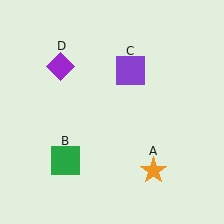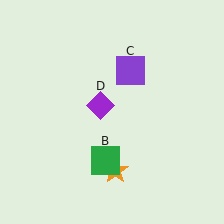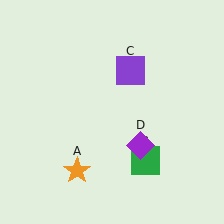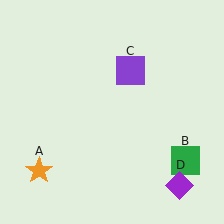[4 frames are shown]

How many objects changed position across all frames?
3 objects changed position: orange star (object A), green square (object B), purple diamond (object D).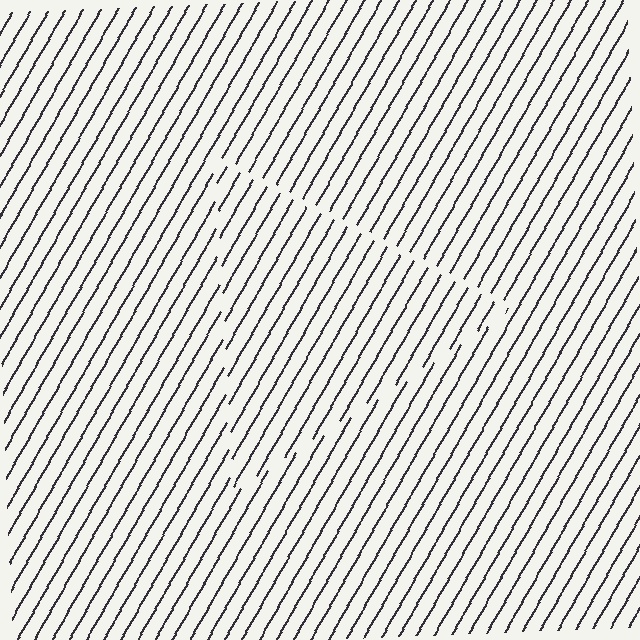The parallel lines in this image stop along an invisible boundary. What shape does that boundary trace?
An illusory triangle. The interior of the shape contains the same grating, shifted by half a period — the contour is defined by the phase discontinuity where line-ends from the inner and outer gratings abut.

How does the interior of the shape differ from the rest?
The interior of the shape contains the same grating, shifted by half a period — the contour is defined by the phase discontinuity where line-ends from the inner and outer gratings abut.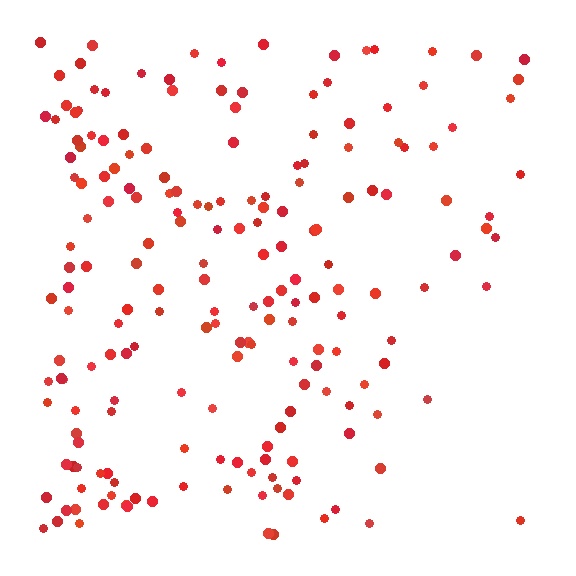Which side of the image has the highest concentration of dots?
The left.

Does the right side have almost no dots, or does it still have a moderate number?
Still a moderate number, just noticeably fewer than the left.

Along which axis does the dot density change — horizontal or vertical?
Horizontal.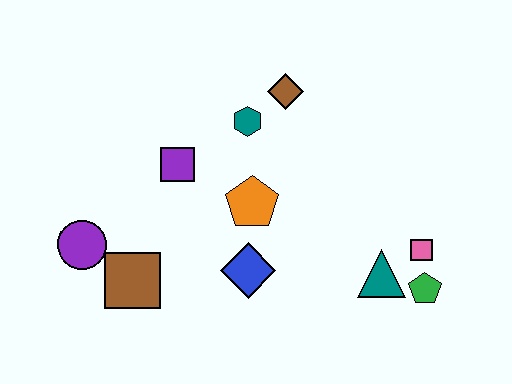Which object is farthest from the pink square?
The purple circle is farthest from the pink square.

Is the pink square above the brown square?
Yes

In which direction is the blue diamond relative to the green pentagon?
The blue diamond is to the left of the green pentagon.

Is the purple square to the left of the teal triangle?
Yes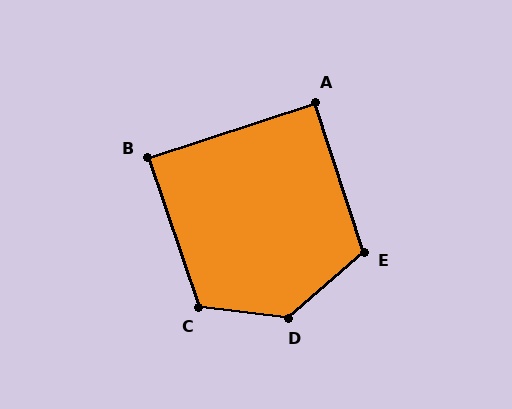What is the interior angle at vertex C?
Approximately 115 degrees (obtuse).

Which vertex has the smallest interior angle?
B, at approximately 89 degrees.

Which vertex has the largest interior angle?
D, at approximately 132 degrees.